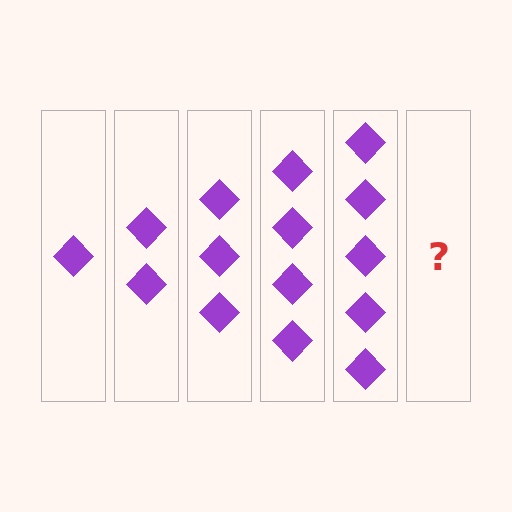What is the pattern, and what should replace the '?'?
The pattern is that each step adds one more diamond. The '?' should be 6 diamonds.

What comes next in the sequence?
The next element should be 6 diamonds.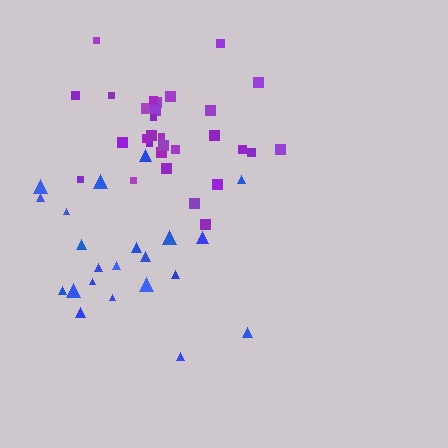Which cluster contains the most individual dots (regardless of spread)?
Purple (30).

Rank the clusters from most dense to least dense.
purple, blue.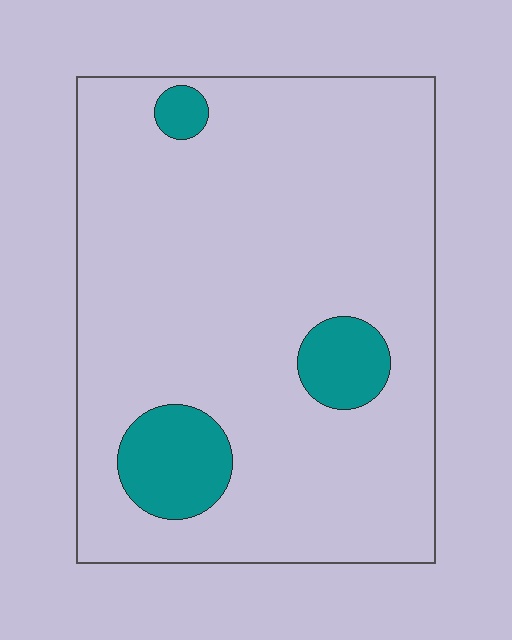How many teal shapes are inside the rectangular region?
3.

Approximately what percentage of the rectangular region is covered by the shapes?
Approximately 10%.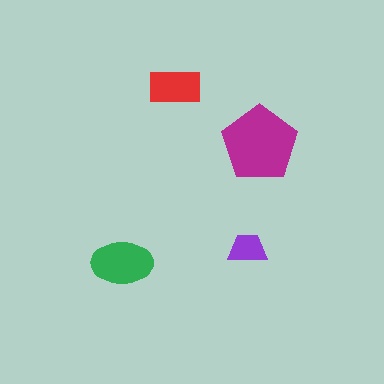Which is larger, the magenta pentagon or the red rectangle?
The magenta pentagon.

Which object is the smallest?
The purple trapezoid.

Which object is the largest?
The magenta pentagon.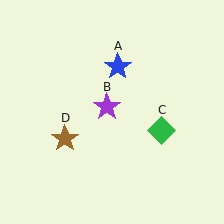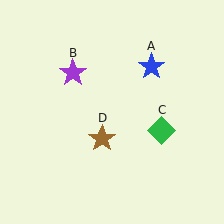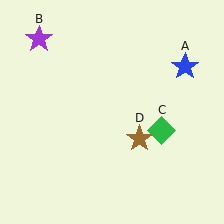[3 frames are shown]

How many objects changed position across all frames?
3 objects changed position: blue star (object A), purple star (object B), brown star (object D).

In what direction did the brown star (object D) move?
The brown star (object D) moved right.